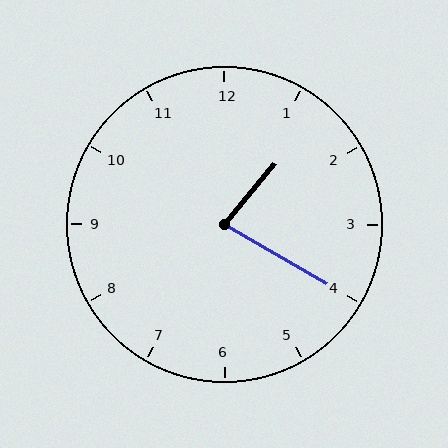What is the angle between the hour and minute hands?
Approximately 80 degrees.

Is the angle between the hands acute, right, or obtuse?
It is acute.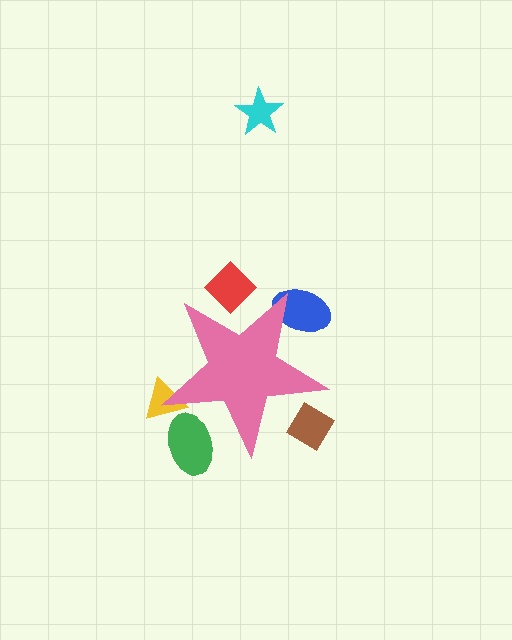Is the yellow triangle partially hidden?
Yes, the yellow triangle is partially hidden behind the pink star.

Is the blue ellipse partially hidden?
Yes, the blue ellipse is partially hidden behind the pink star.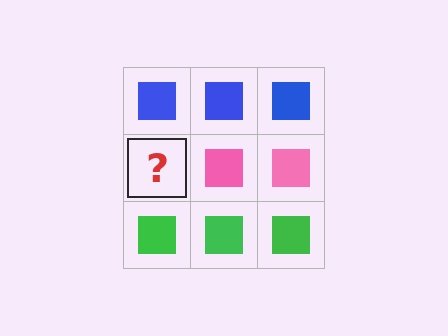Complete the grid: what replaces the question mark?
The question mark should be replaced with a pink square.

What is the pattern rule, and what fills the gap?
The rule is that each row has a consistent color. The gap should be filled with a pink square.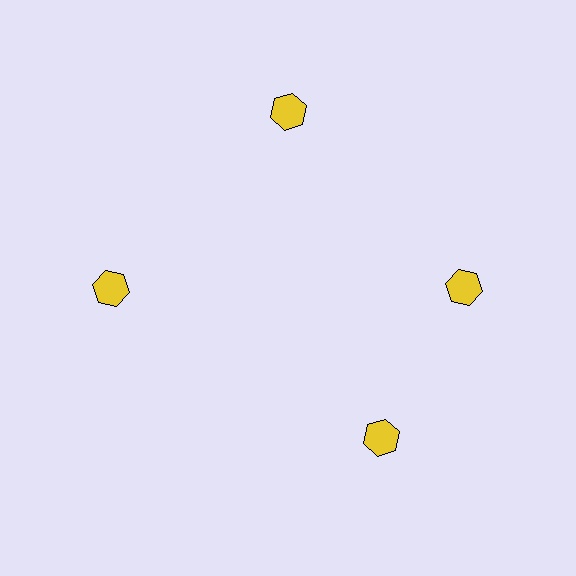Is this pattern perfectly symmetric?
No. The 4 yellow hexagons are arranged in a ring, but one element near the 6 o'clock position is rotated out of alignment along the ring, breaking the 4-fold rotational symmetry.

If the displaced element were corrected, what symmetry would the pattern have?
It would have 4-fold rotational symmetry — the pattern would map onto itself every 90 degrees.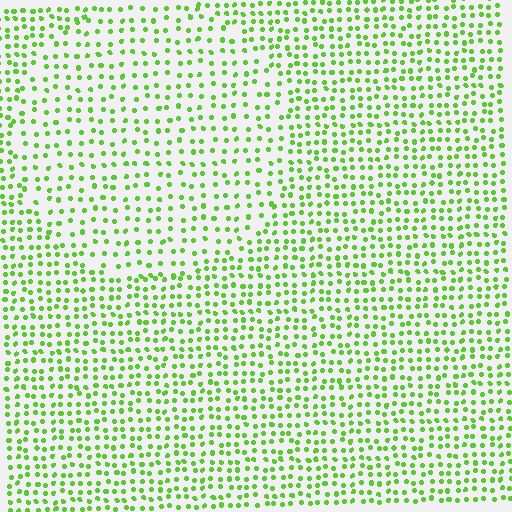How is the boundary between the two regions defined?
The boundary is defined by a change in element density (approximately 1.6x ratio). All elements are the same color, size, and shape.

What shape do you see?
I see a circle.